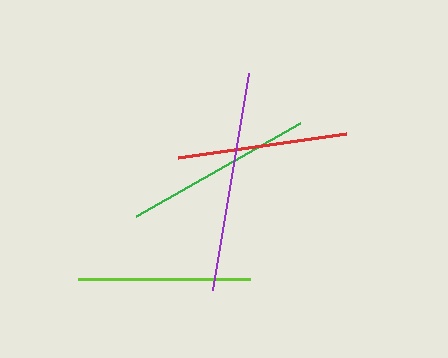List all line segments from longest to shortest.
From longest to shortest: purple, green, lime, red.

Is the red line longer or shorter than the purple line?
The purple line is longer than the red line.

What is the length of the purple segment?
The purple segment is approximately 220 pixels long.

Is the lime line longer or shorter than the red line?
The lime line is longer than the red line.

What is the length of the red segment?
The red segment is approximately 169 pixels long.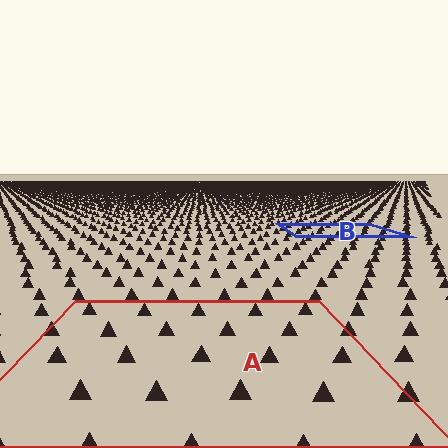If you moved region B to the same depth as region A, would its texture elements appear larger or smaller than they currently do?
They would appear larger. At a closer depth, the same texture elements are projected at a bigger on-screen size.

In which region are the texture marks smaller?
The texture marks are smaller in region B, because it is farther away.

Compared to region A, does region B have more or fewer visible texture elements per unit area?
Region B has more texture elements per unit area — they are packed more densely because it is farther away.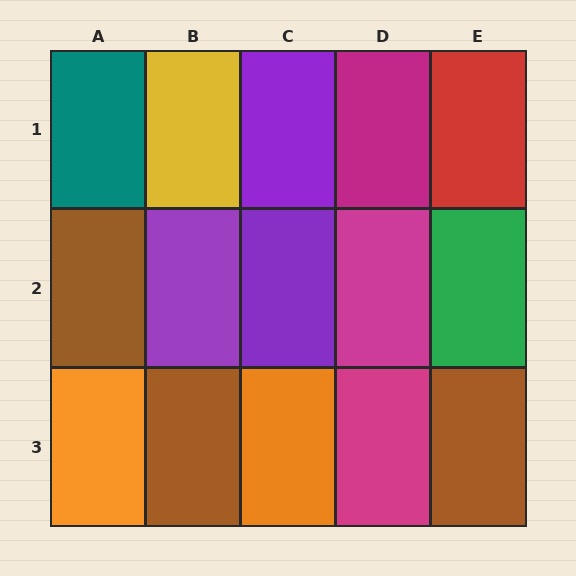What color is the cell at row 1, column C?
Purple.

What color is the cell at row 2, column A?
Brown.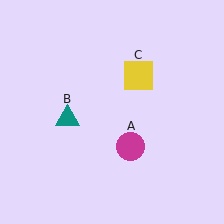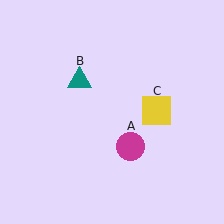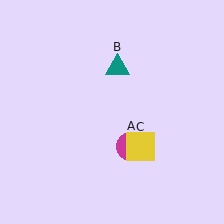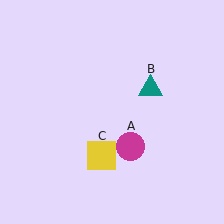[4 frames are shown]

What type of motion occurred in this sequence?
The teal triangle (object B), yellow square (object C) rotated clockwise around the center of the scene.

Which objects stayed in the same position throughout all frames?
Magenta circle (object A) remained stationary.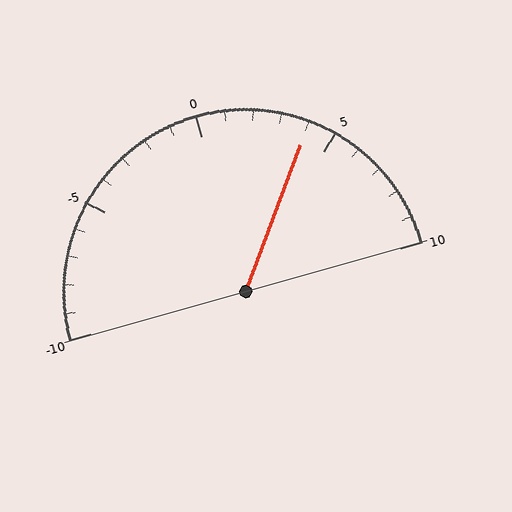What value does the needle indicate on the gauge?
The needle indicates approximately 4.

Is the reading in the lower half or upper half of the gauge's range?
The reading is in the upper half of the range (-10 to 10).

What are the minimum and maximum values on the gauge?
The gauge ranges from -10 to 10.